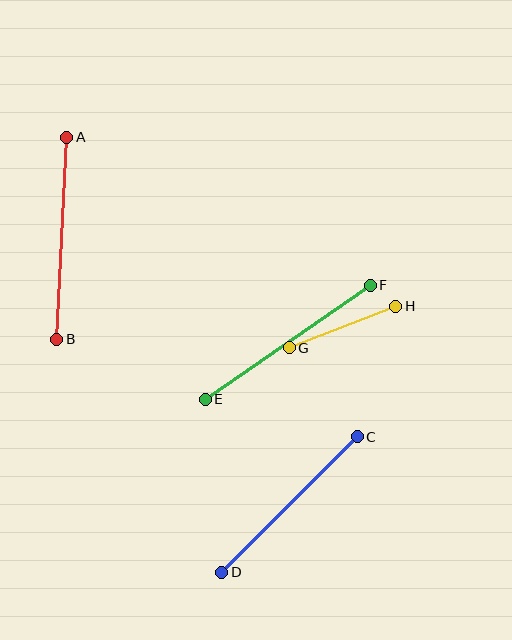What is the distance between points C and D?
The distance is approximately 191 pixels.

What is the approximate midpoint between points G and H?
The midpoint is at approximately (342, 327) pixels.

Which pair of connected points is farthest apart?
Points A and B are farthest apart.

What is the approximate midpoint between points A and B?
The midpoint is at approximately (62, 238) pixels.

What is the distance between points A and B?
The distance is approximately 202 pixels.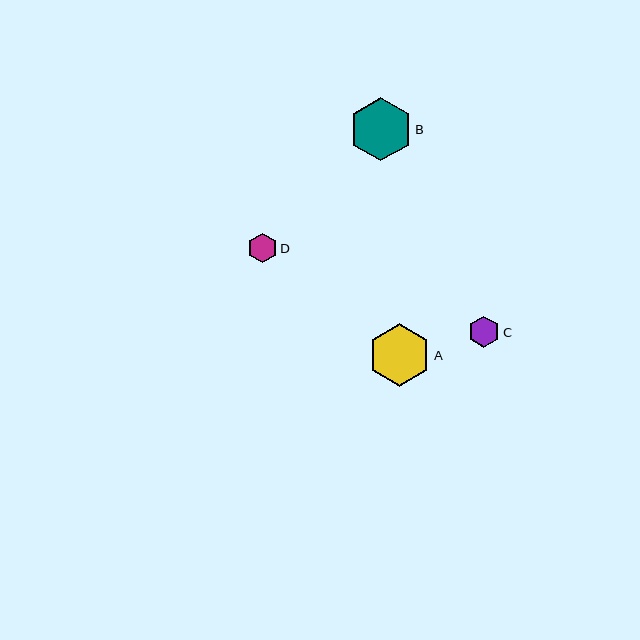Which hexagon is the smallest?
Hexagon D is the smallest with a size of approximately 29 pixels.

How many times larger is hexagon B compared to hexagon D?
Hexagon B is approximately 2.2 times the size of hexagon D.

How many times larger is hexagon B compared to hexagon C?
Hexagon B is approximately 2.0 times the size of hexagon C.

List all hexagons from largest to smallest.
From largest to smallest: B, A, C, D.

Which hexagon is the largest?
Hexagon B is the largest with a size of approximately 64 pixels.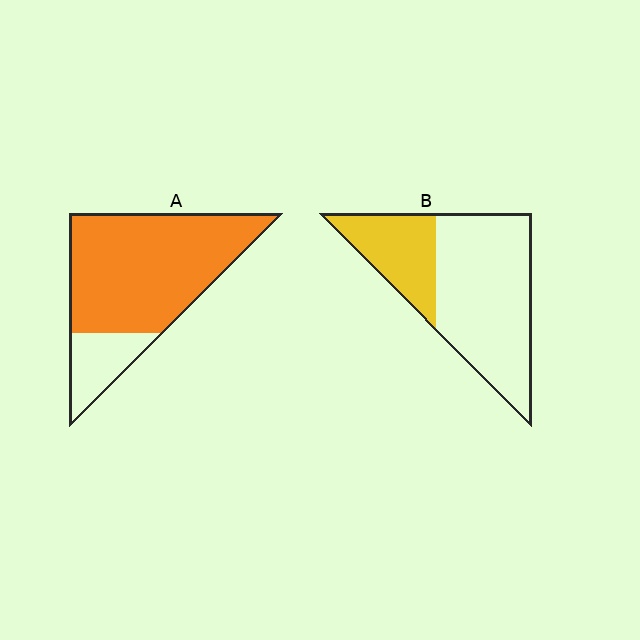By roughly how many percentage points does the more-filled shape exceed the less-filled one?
By roughly 50 percentage points (A over B).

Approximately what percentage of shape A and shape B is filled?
A is approximately 80% and B is approximately 30%.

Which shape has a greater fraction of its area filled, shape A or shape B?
Shape A.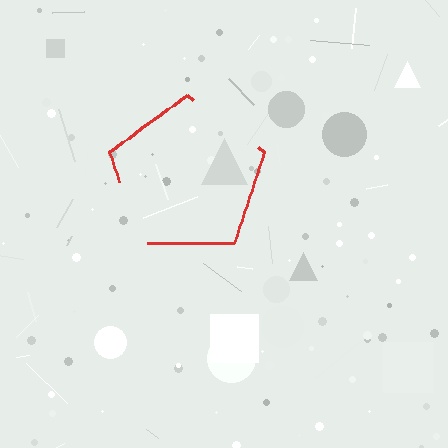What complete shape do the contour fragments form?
The contour fragments form a pentagon.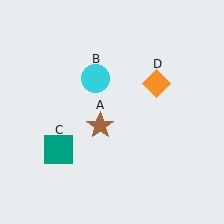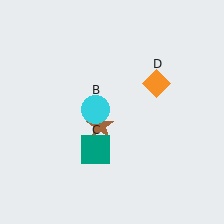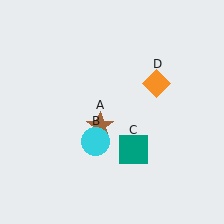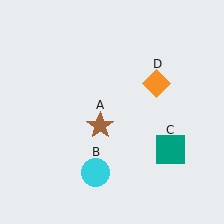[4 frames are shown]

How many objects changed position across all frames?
2 objects changed position: cyan circle (object B), teal square (object C).